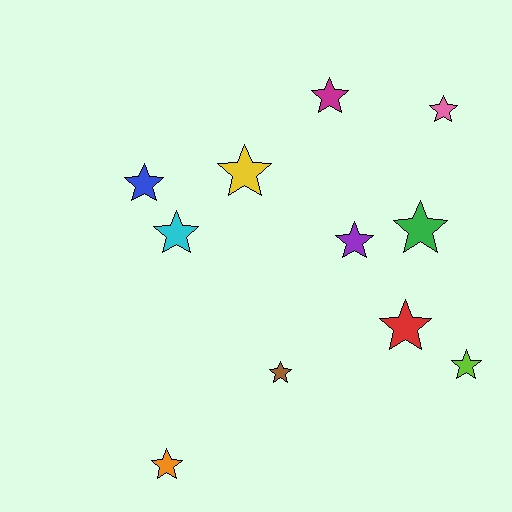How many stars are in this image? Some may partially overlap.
There are 11 stars.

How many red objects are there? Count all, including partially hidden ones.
There is 1 red object.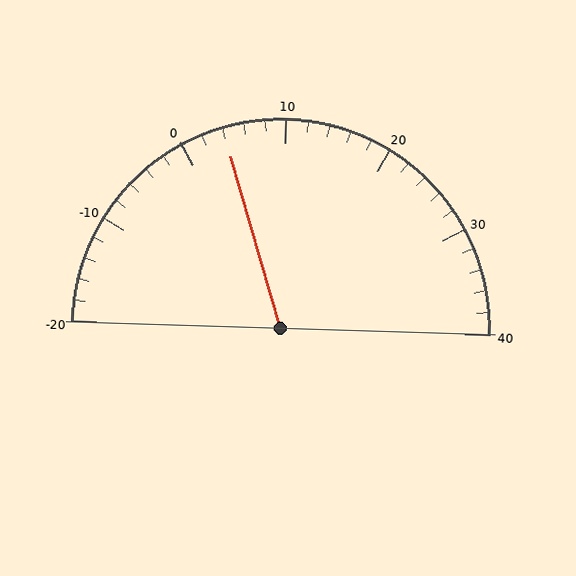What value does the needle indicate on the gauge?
The needle indicates approximately 4.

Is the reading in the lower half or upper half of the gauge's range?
The reading is in the lower half of the range (-20 to 40).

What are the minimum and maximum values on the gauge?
The gauge ranges from -20 to 40.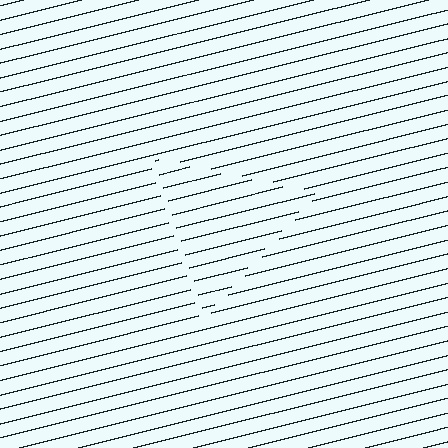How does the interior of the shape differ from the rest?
The interior of the shape contains the same grating, shifted by half a period — the contour is defined by the phase discontinuity where line-ends from the inner and outer gratings abut.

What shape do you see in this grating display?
An illusory triangle. The interior of the shape contains the same grating, shifted by half a period — the contour is defined by the phase discontinuity where line-ends from the inner and outer gratings abut.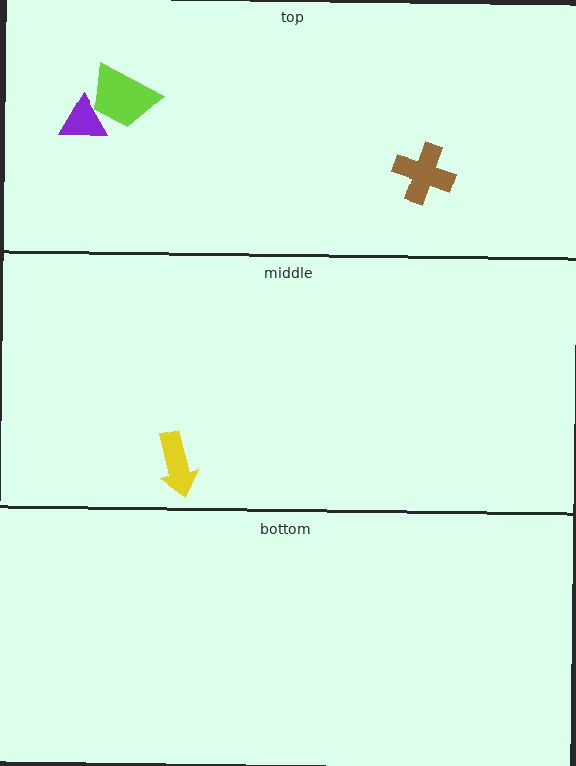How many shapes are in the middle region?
1.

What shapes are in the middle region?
The yellow arrow.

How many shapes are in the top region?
3.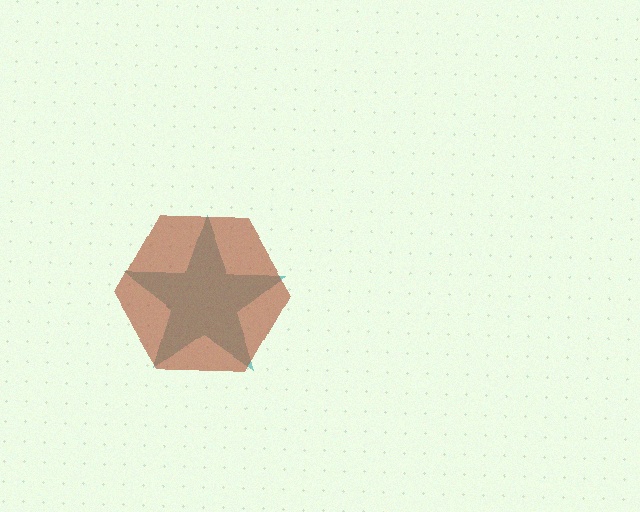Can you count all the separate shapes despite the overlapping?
Yes, there are 2 separate shapes.